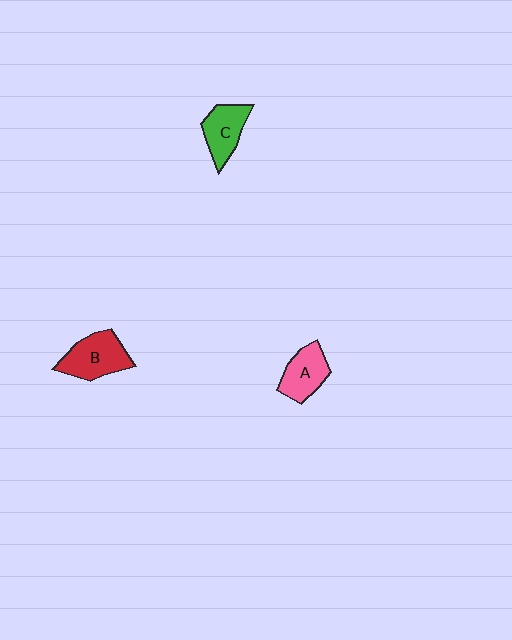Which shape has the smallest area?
Shape A (pink).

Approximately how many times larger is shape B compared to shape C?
Approximately 1.2 times.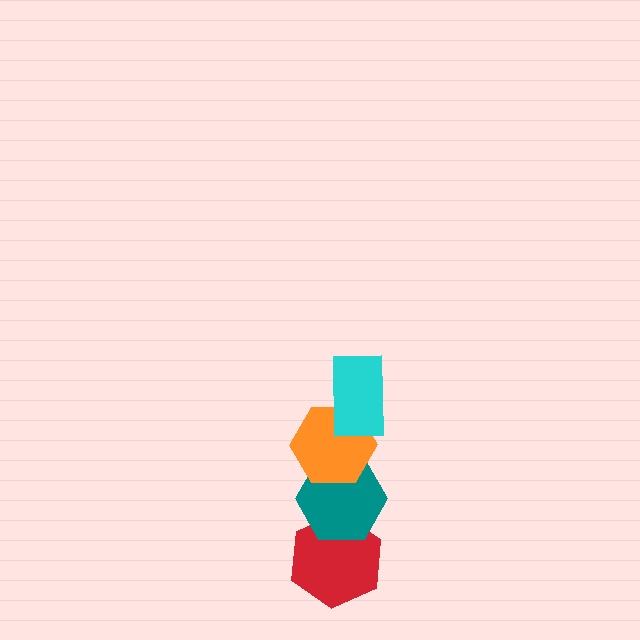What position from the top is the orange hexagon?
The orange hexagon is 2nd from the top.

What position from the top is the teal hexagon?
The teal hexagon is 3rd from the top.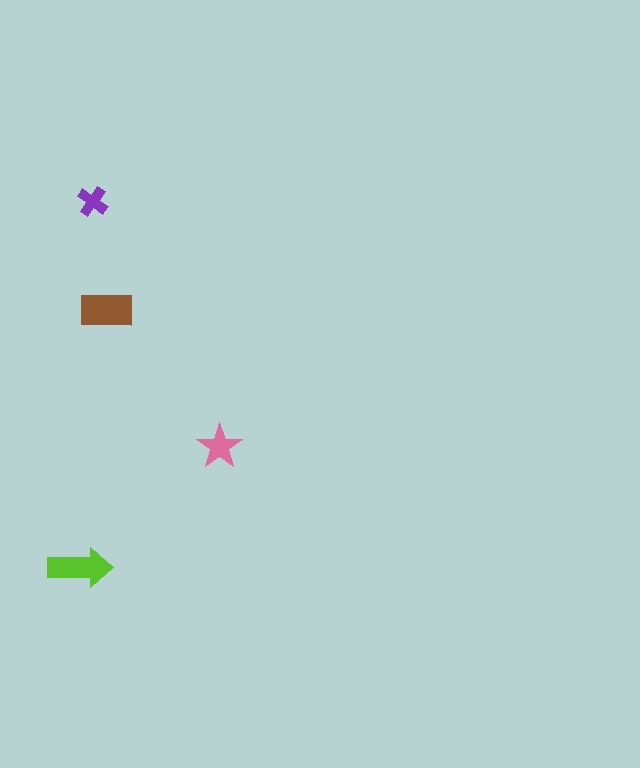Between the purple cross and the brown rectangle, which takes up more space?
The brown rectangle.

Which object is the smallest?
The purple cross.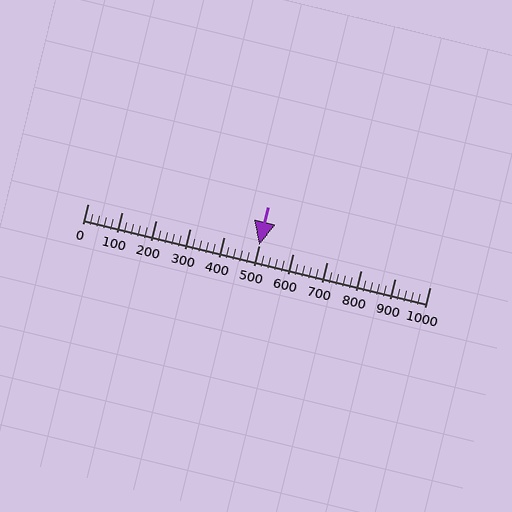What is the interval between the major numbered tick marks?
The major tick marks are spaced 100 units apart.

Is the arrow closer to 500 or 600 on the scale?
The arrow is closer to 500.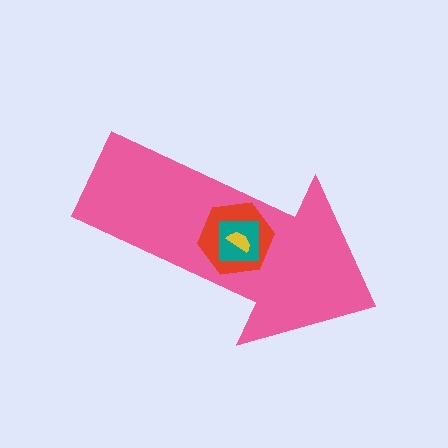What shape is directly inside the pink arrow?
The red hexagon.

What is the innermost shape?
The yellow semicircle.